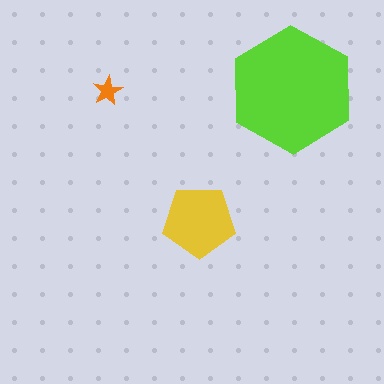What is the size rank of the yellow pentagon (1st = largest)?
2nd.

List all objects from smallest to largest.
The orange star, the yellow pentagon, the lime hexagon.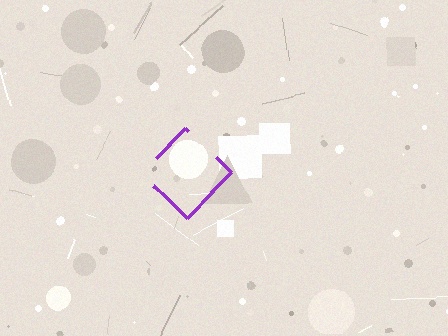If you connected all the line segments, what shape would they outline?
They would outline a diamond.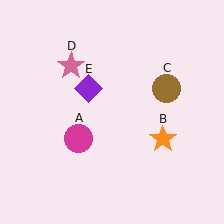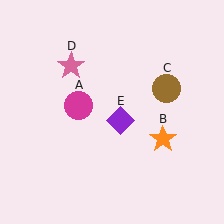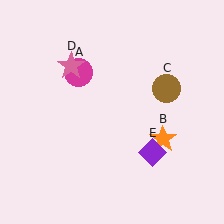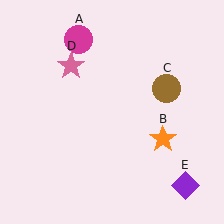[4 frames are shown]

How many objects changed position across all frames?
2 objects changed position: magenta circle (object A), purple diamond (object E).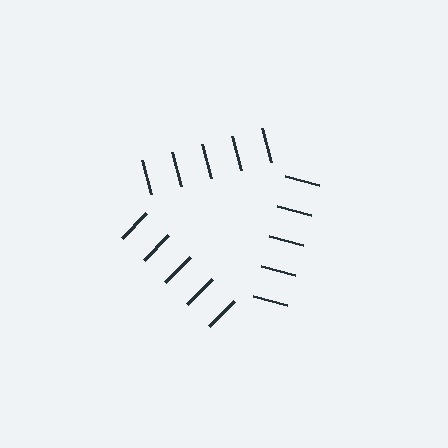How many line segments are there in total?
15 — 5 along each of the 3 edges.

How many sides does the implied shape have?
3 sides — the line-ends trace a triangle.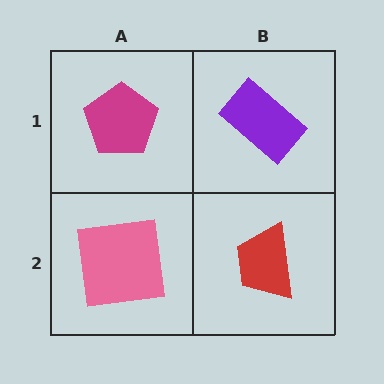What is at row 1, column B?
A purple rectangle.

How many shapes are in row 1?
2 shapes.